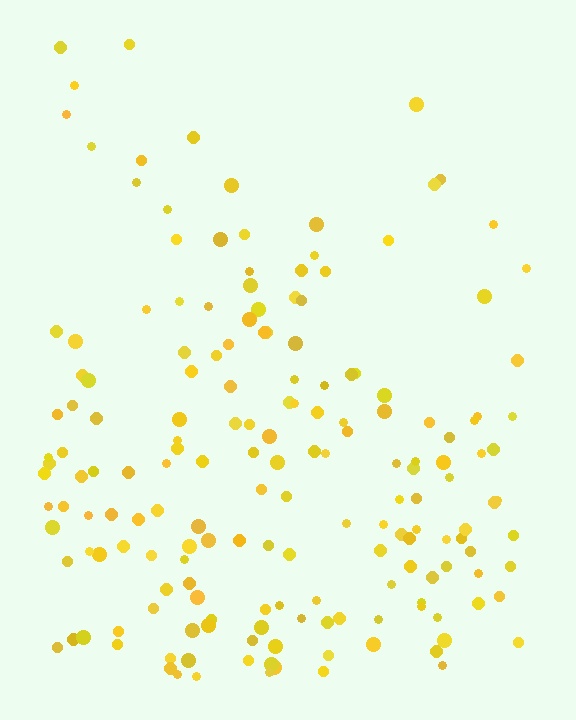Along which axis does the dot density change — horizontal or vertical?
Vertical.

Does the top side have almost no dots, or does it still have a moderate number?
Still a moderate number, just noticeably fewer than the bottom.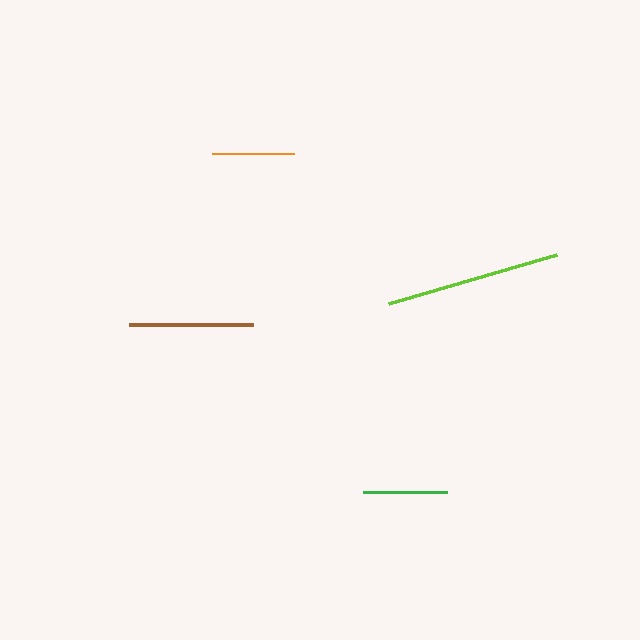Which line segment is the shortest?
The orange line is the shortest at approximately 82 pixels.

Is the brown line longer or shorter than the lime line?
The lime line is longer than the brown line.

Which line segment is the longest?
The lime line is the longest at approximately 174 pixels.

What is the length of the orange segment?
The orange segment is approximately 82 pixels long.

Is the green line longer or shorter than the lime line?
The lime line is longer than the green line.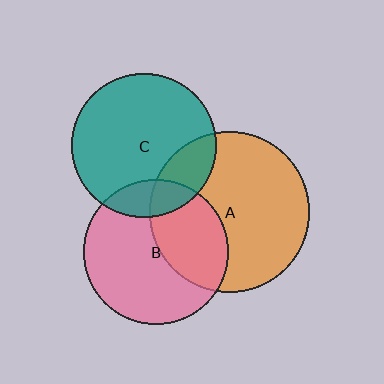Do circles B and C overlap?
Yes.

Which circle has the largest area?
Circle A (orange).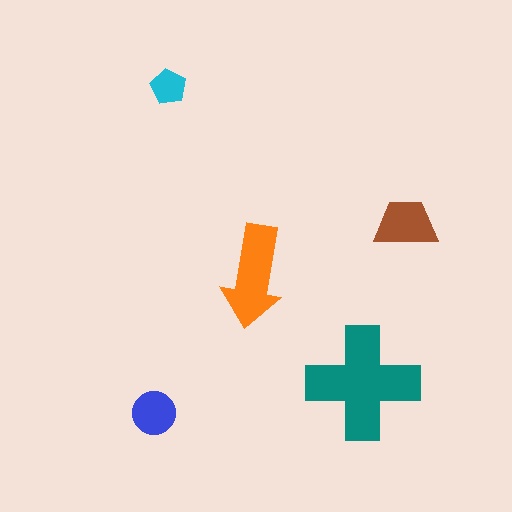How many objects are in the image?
There are 5 objects in the image.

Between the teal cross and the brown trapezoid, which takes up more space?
The teal cross.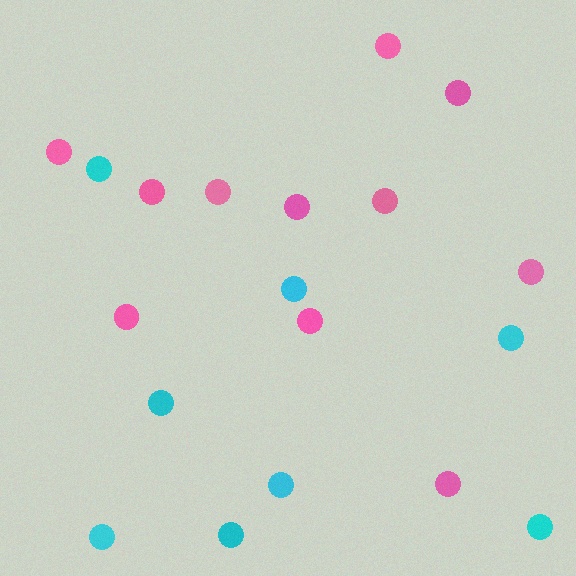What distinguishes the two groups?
There are 2 groups: one group of pink circles (11) and one group of cyan circles (8).